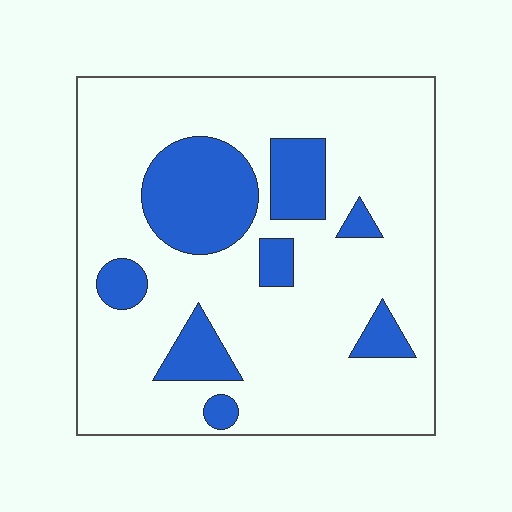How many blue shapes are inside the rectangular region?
8.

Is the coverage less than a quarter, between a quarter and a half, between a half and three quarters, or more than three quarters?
Less than a quarter.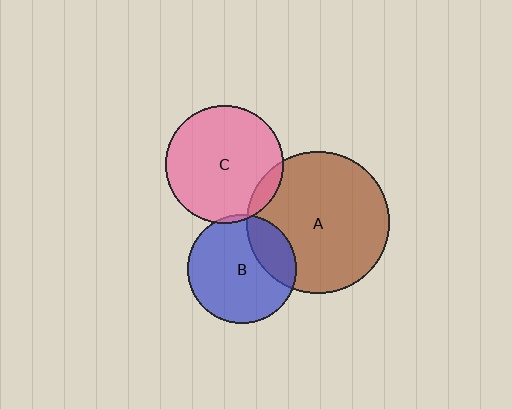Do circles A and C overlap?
Yes.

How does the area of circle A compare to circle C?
Approximately 1.5 times.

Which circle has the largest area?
Circle A (brown).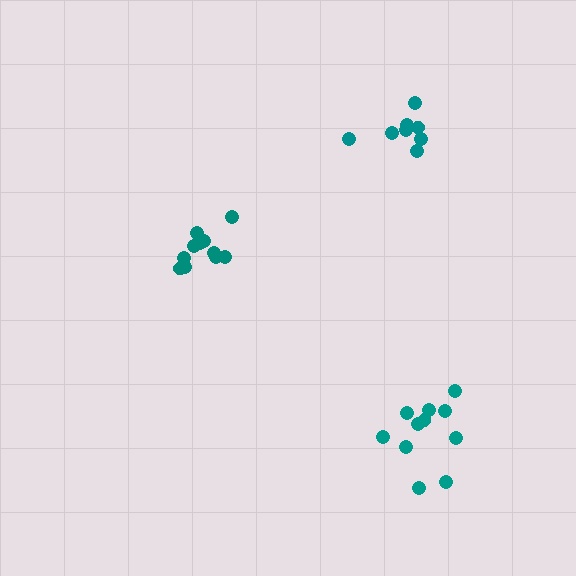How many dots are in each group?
Group 1: 11 dots, Group 2: 11 dots, Group 3: 8 dots (30 total).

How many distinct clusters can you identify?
There are 3 distinct clusters.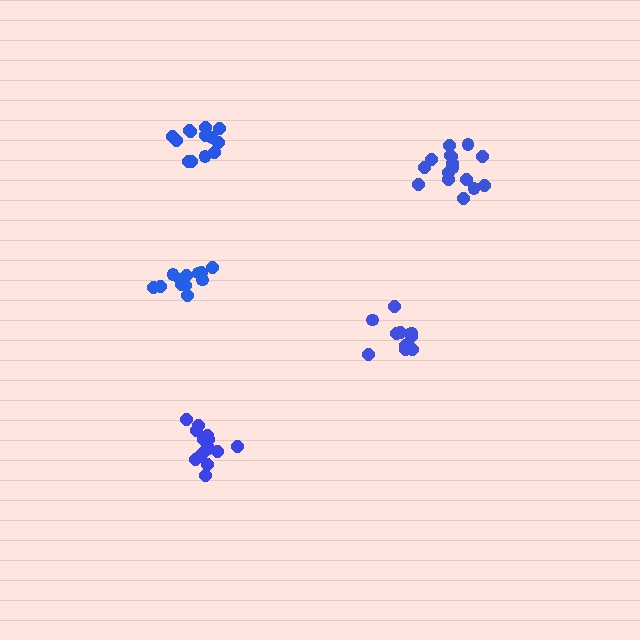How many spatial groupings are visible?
There are 5 spatial groupings.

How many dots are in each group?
Group 1: 16 dots, Group 2: 12 dots, Group 3: 14 dots, Group 4: 13 dots, Group 5: 10 dots (65 total).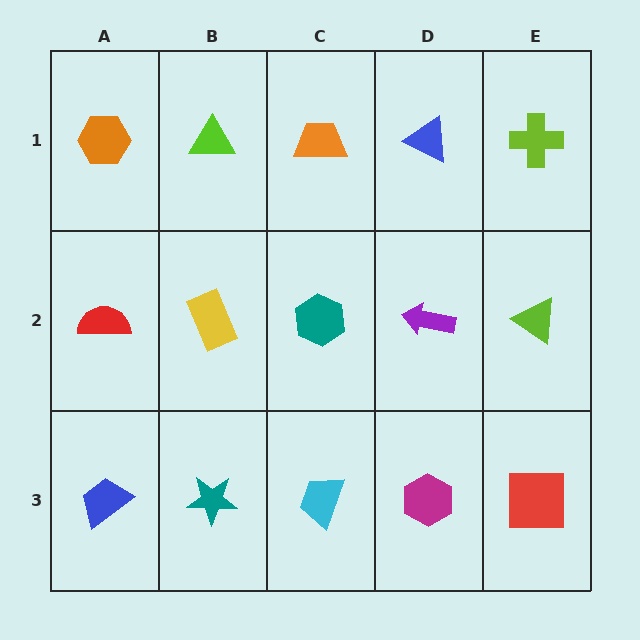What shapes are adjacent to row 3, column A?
A red semicircle (row 2, column A), a teal star (row 3, column B).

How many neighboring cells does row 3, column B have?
3.